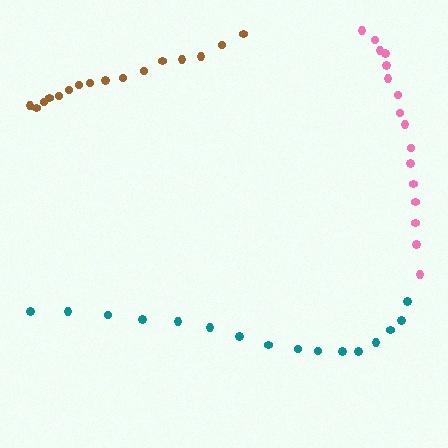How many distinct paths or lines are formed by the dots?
There are 3 distinct paths.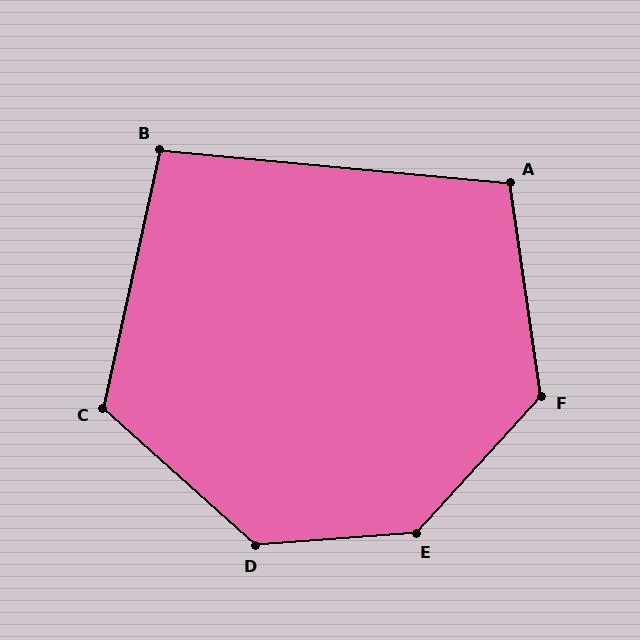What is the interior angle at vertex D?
Approximately 134 degrees (obtuse).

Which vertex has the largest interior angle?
E, at approximately 137 degrees.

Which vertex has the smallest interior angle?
B, at approximately 97 degrees.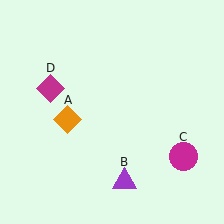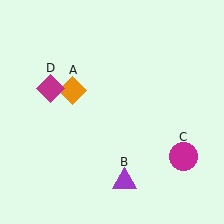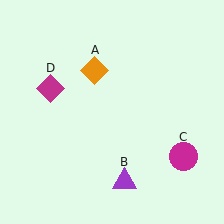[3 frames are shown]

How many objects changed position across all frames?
1 object changed position: orange diamond (object A).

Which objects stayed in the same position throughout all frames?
Purple triangle (object B) and magenta circle (object C) and magenta diamond (object D) remained stationary.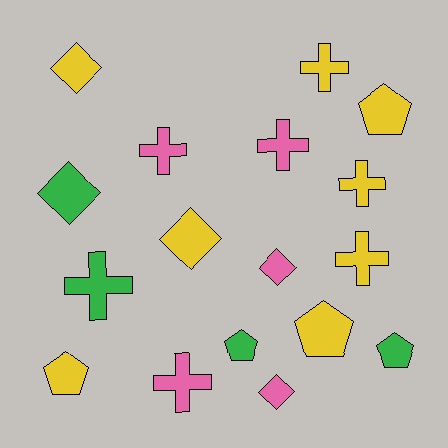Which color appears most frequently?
Yellow, with 8 objects.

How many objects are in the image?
There are 17 objects.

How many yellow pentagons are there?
There are 3 yellow pentagons.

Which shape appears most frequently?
Cross, with 7 objects.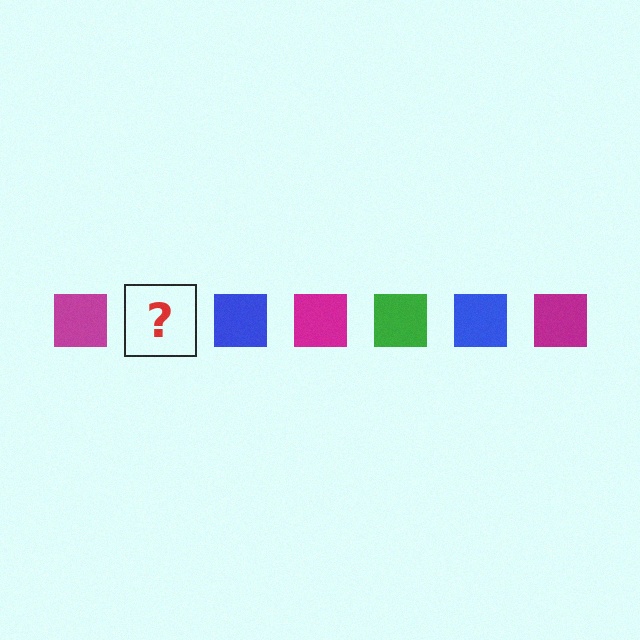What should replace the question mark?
The question mark should be replaced with a green square.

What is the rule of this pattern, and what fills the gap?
The rule is that the pattern cycles through magenta, green, blue squares. The gap should be filled with a green square.